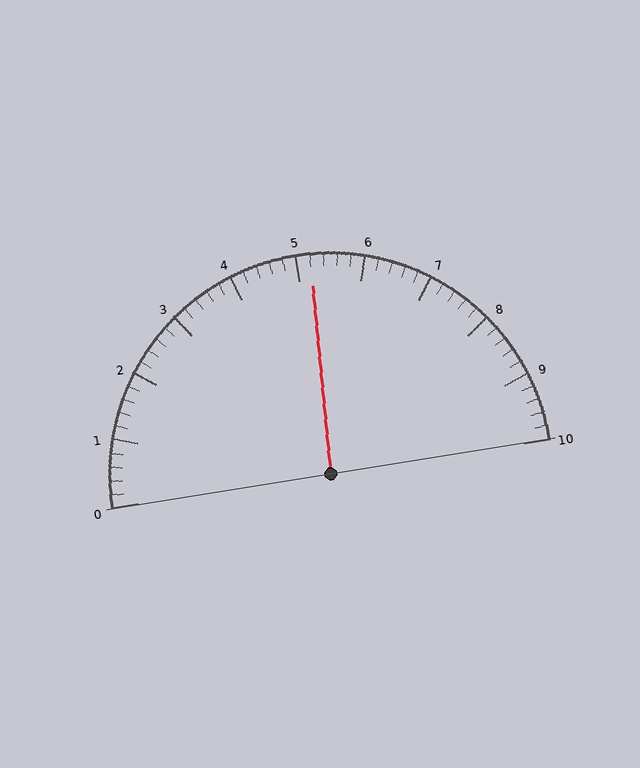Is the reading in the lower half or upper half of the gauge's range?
The reading is in the upper half of the range (0 to 10).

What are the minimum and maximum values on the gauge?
The gauge ranges from 0 to 10.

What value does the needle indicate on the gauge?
The needle indicates approximately 5.2.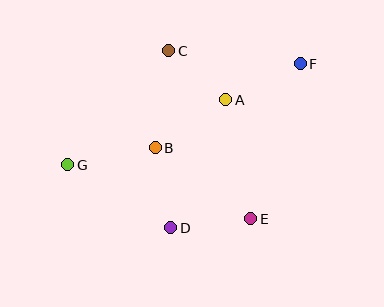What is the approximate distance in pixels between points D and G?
The distance between D and G is approximately 121 pixels.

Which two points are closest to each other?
Points A and C are closest to each other.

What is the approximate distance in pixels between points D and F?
The distance between D and F is approximately 209 pixels.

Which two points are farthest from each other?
Points F and G are farthest from each other.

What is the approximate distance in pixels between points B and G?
The distance between B and G is approximately 89 pixels.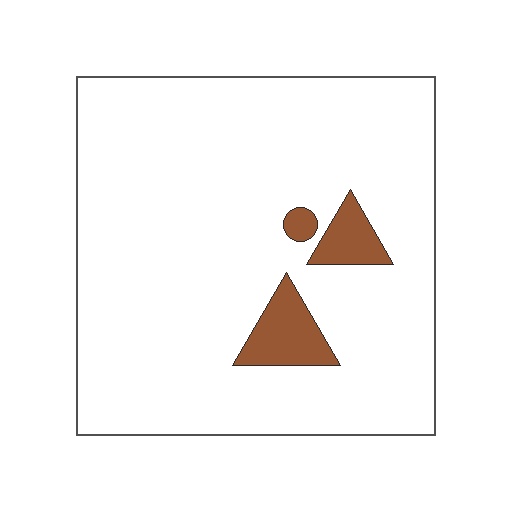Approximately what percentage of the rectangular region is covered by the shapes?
Approximately 5%.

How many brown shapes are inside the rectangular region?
3.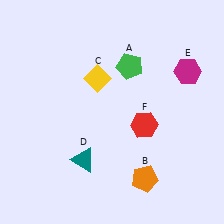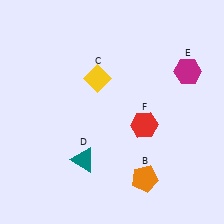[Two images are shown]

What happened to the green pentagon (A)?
The green pentagon (A) was removed in Image 2. It was in the top-right area of Image 1.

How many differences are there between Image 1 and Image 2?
There is 1 difference between the two images.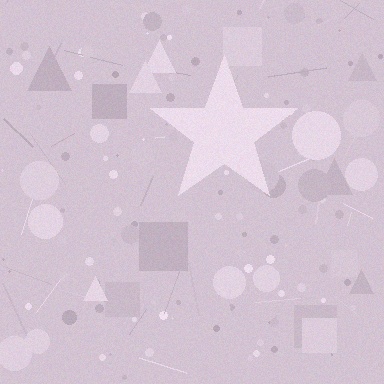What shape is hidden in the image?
A star is hidden in the image.